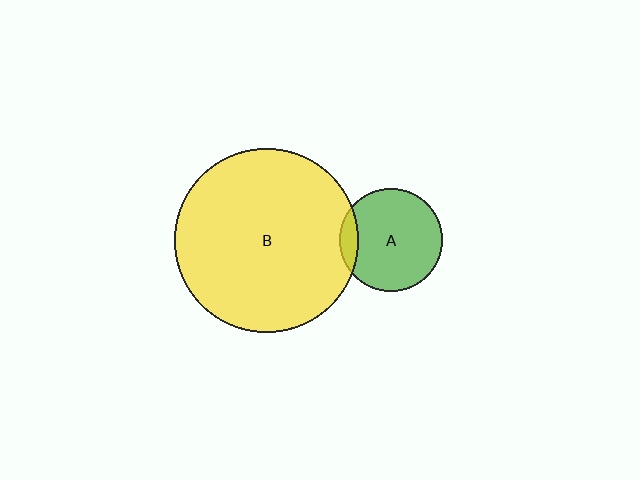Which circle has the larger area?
Circle B (yellow).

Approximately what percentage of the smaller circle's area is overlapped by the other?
Approximately 10%.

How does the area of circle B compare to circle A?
Approximately 3.2 times.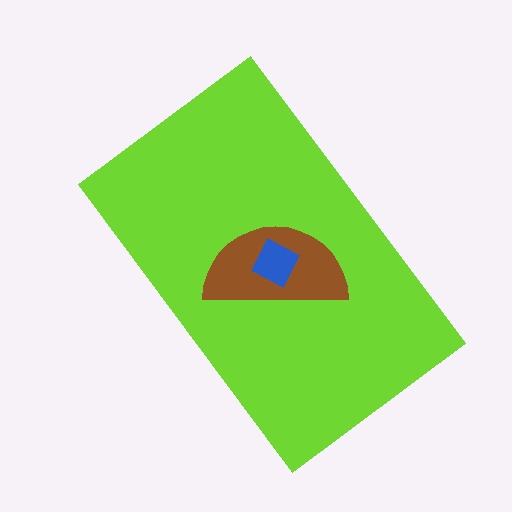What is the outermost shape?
The lime rectangle.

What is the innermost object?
The blue square.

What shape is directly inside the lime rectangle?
The brown semicircle.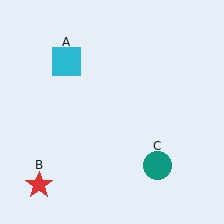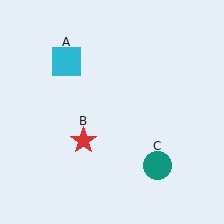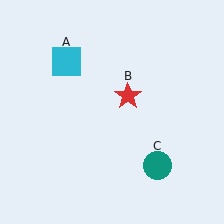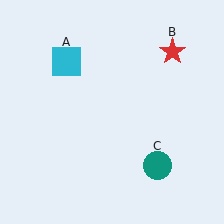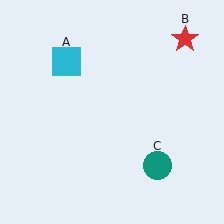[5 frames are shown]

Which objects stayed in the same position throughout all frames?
Cyan square (object A) and teal circle (object C) remained stationary.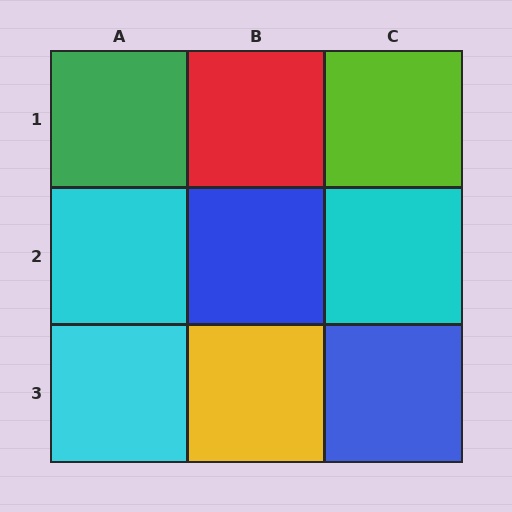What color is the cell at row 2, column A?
Cyan.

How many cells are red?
1 cell is red.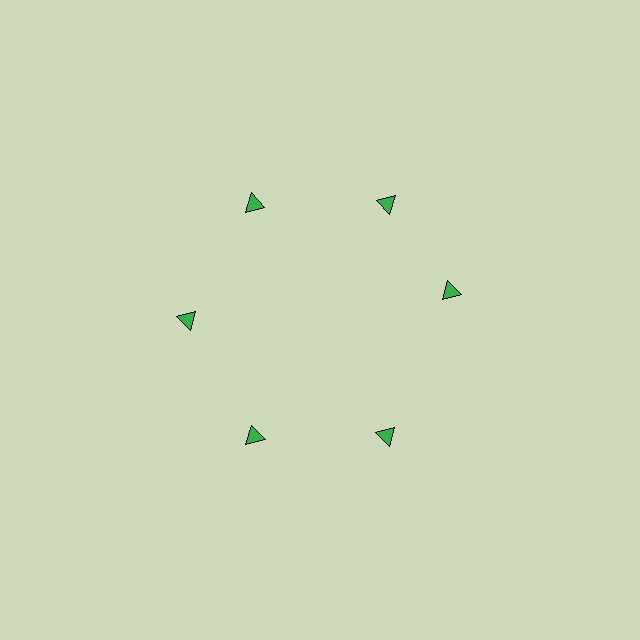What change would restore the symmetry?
The symmetry would be restored by rotating it back into even spacing with its neighbors so that all 6 triangles sit at equal angles and equal distance from the center.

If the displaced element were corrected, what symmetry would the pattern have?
It would have 6-fold rotational symmetry — the pattern would map onto itself every 60 degrees.